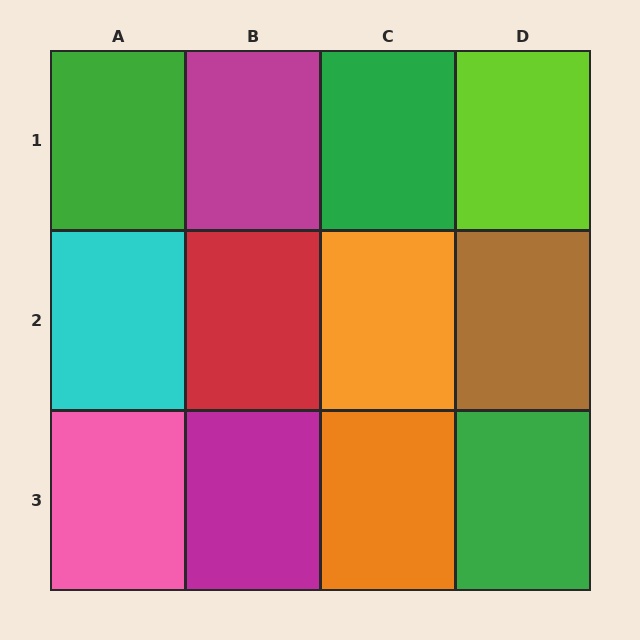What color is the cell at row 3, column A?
Pink.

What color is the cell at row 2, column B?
Red.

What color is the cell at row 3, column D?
Green.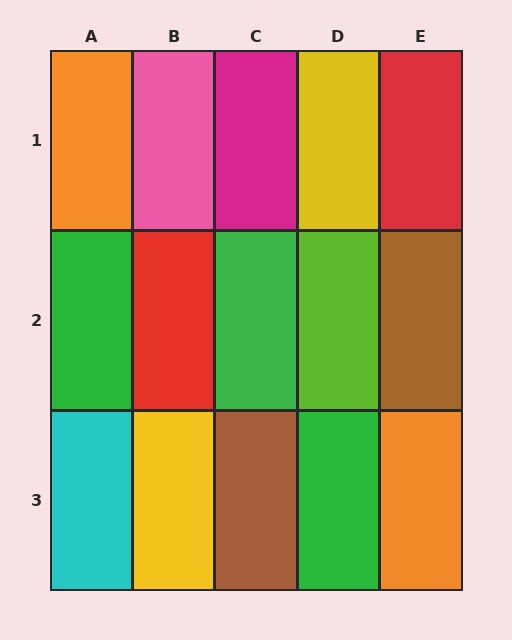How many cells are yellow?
2 cells are yellow.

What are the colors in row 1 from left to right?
Orange, pink, magenta, yellow, red.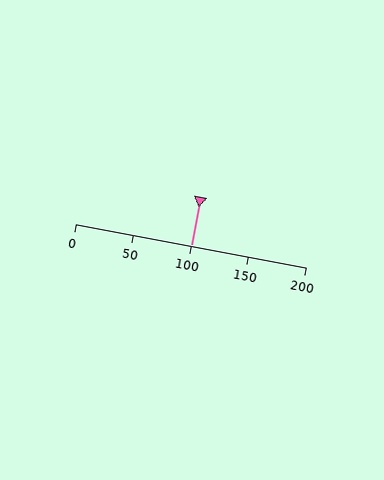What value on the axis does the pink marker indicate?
The marker indicates approximately 100.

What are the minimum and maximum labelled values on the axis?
The axis runs from 0 to 200.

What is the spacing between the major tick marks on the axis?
The major ticks are spaced 50 apart.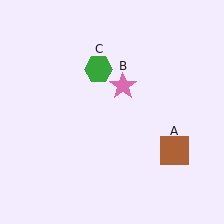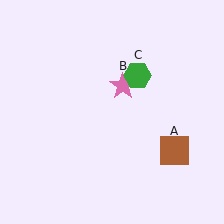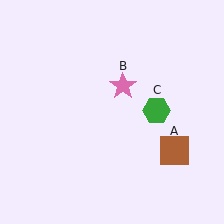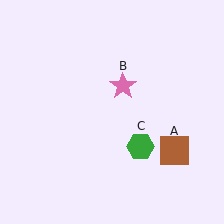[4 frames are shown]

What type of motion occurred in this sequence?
The green hexagon (object C) rotated clockwise around the center of the scene.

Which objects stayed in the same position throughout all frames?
Brown square (object A) and pink star (object B) remained stationary.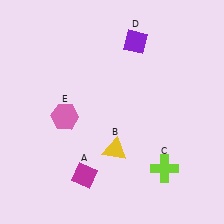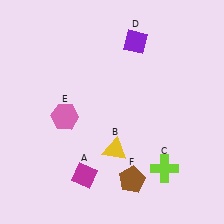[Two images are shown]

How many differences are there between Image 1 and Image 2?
There is 1 difference between the two images.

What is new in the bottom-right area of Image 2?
A brown pentagon (F) was added in the bottom-right area of Image 2.